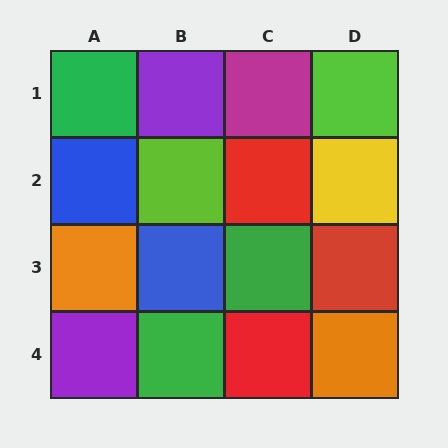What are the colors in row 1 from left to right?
Green, purple, magenta, lime.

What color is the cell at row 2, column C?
Red.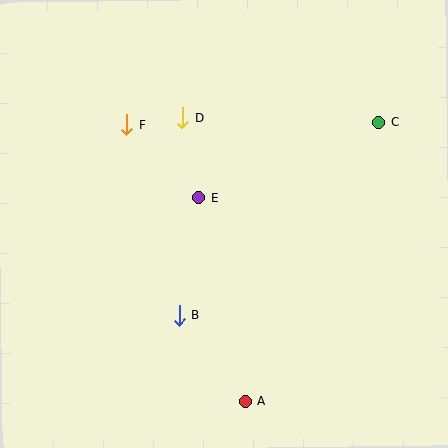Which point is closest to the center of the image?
Point E at (199, 198) is closest to the center.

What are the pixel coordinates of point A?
Point A is at (245, 401).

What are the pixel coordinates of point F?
Point F is at (126, 125).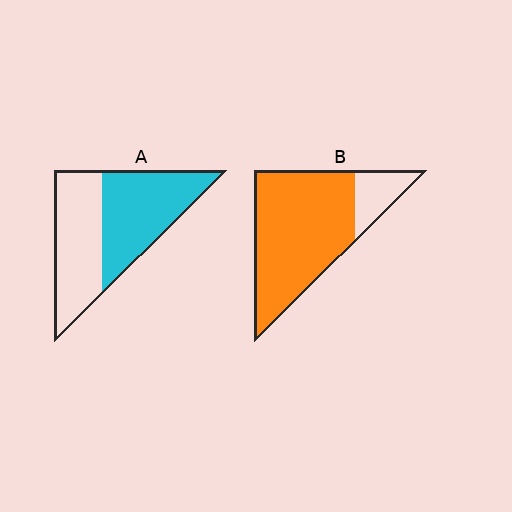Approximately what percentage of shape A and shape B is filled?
A is approximately 50% and B is approximately 80%.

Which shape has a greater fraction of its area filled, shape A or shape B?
Shape B.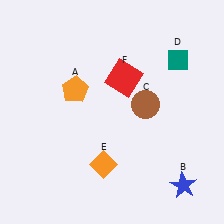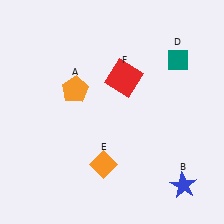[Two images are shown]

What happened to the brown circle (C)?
The brown circle (C) was removed in Image 2. It was in the top-right area of Image 1.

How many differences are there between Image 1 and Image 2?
There is 1 difference between the two images.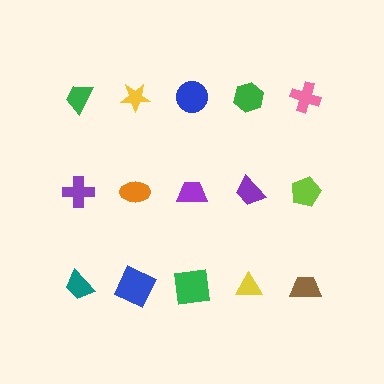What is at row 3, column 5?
A brown trapezoid.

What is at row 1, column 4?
A green hexagon.